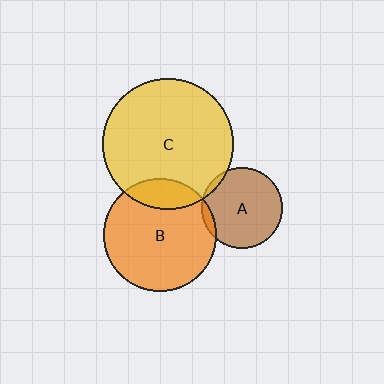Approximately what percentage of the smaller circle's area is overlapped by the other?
Approximately 15%.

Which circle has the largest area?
Circle C (yellow).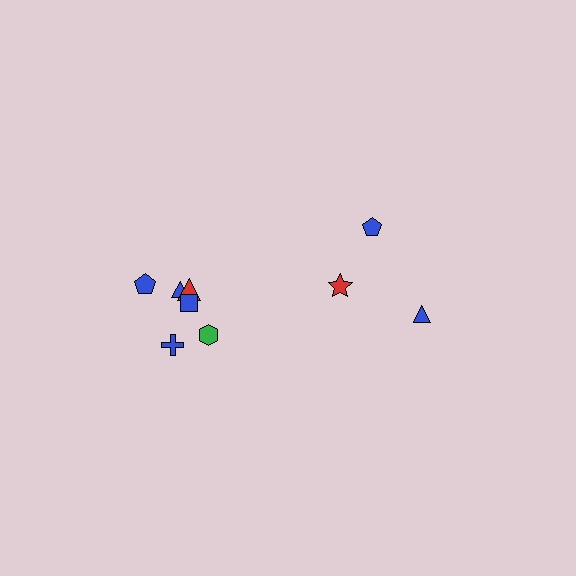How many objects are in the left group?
There are 6 objects.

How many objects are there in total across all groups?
There are 9 objects.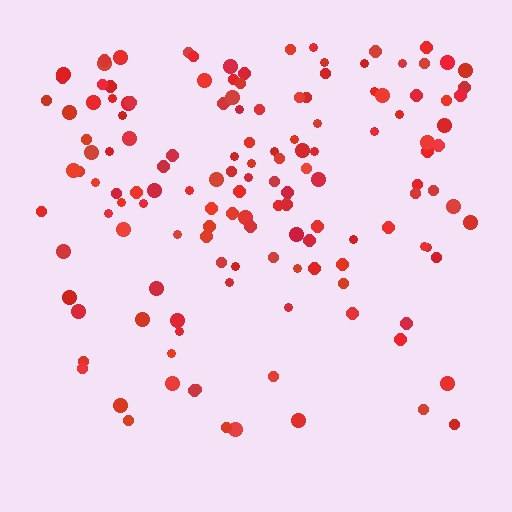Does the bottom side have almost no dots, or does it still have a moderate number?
Still a moderate number, just noticeably fewer than the top.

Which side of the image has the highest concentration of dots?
The top.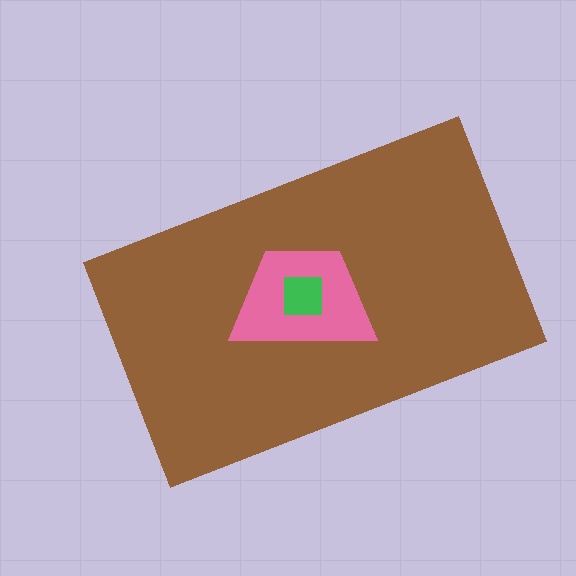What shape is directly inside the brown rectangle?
The pink trapezoid.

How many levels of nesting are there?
3.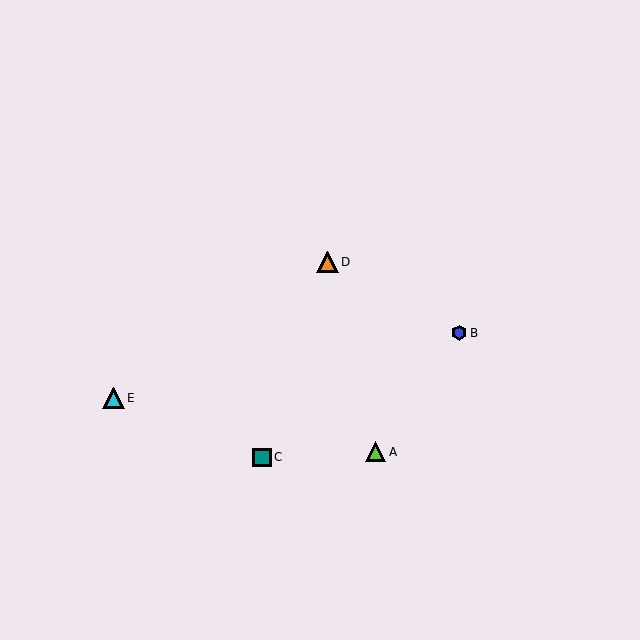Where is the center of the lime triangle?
The center of the lime triangle is at (376, 452).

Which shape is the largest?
The cyan triangle (labeled E) is the largest.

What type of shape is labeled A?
Shape A is a lime triangle.